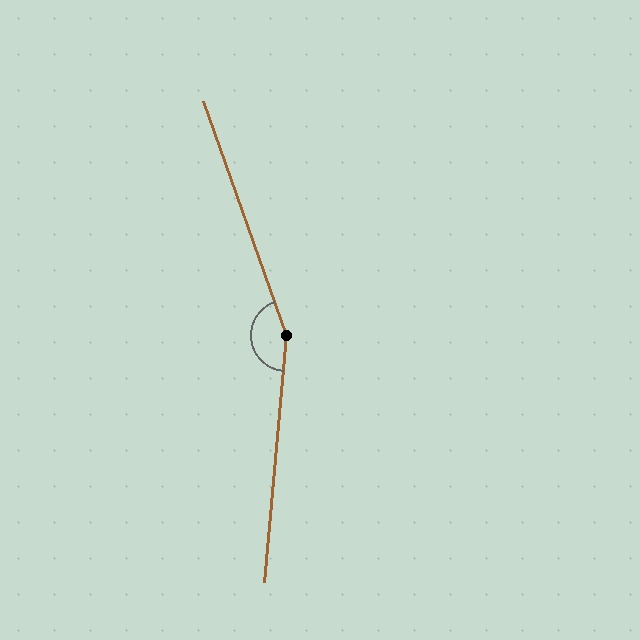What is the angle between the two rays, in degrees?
Approximately 156 degrees.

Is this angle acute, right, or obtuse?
It is obtuse.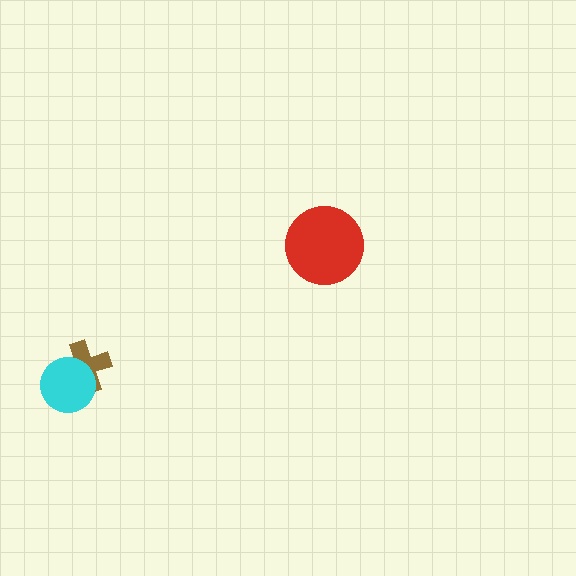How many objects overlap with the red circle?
0 objects overlap with the red circle.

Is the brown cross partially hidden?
Yes, it is partially covered by another shape.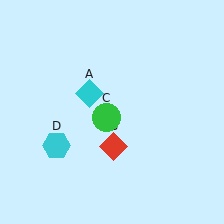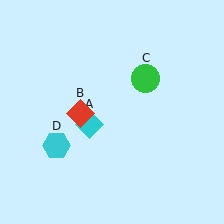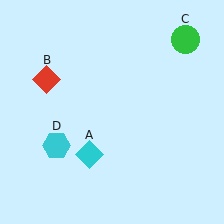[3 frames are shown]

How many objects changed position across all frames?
3 objects changed position: cyan diamond (object A), red diamond (object B), green circle (object C).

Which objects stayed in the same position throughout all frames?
Cyan hexagon (object D) remained stationary.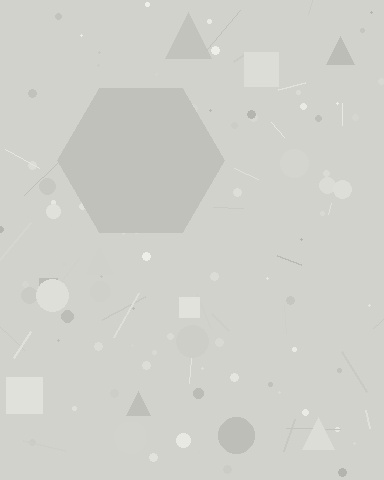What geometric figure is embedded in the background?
A hexagon is embedded in the background.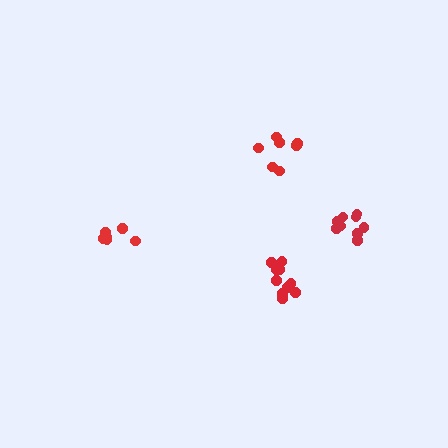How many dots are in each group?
Group 1: 10 dots, Group 2: 7 dots, Group 3: 6 dots, Group 4: 9 dots (32 total).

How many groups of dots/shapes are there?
There are 4 groups.